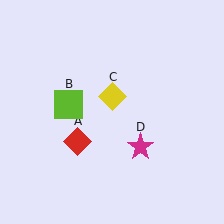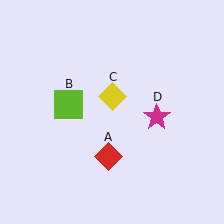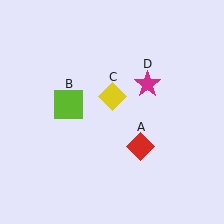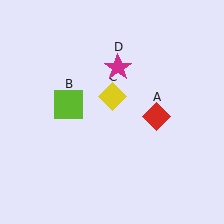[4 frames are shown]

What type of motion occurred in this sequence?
The red diamond (object A), magenta star (object D) rotated counterclockwise around the center of the scene.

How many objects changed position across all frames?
2 objects changed position: red diamond (object A), magenta star (object D).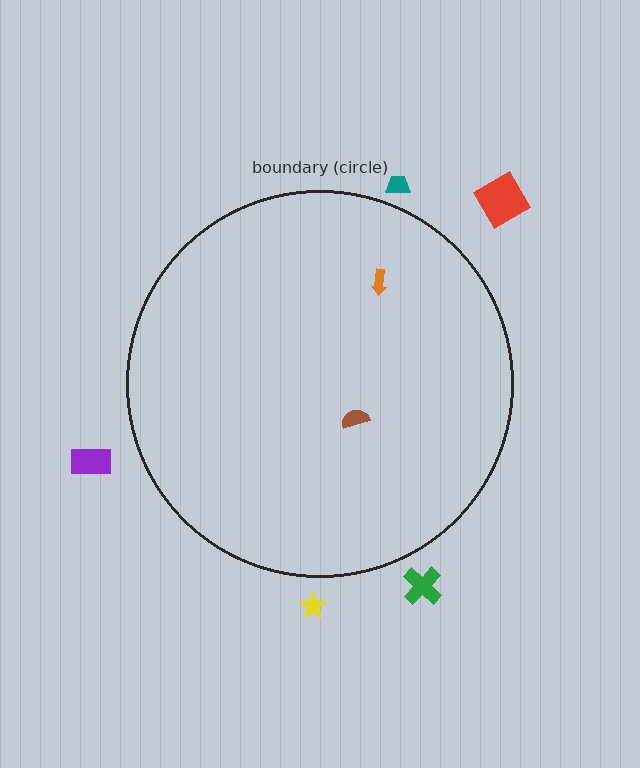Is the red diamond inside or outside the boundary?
Outside.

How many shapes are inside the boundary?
2 inside, 5 outside.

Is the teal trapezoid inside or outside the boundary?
Outside.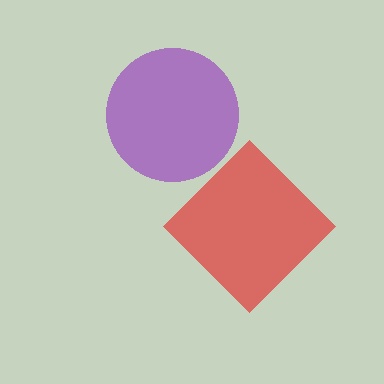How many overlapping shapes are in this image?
There are 2 overlapping shapes in the image.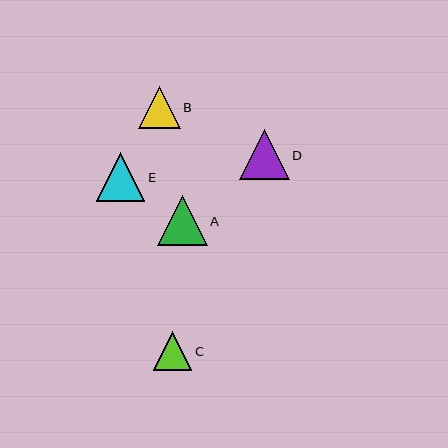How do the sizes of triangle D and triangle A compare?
Triangle D and triangle A are approximately the same size.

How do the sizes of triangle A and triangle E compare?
Triangle A and triangle E are approximately the same size.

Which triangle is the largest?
Triangle D is the largest with a size of approximately 50 pixels.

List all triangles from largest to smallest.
From largest to smallest: D, A, E, B, C.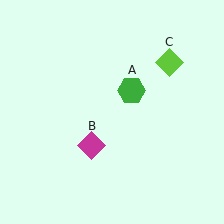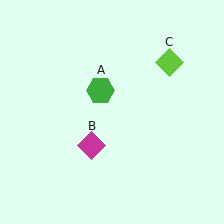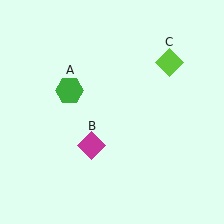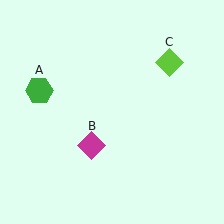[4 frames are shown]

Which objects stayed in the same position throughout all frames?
Magenta diamond (object B) and lime diamond (object C) remained stationary.